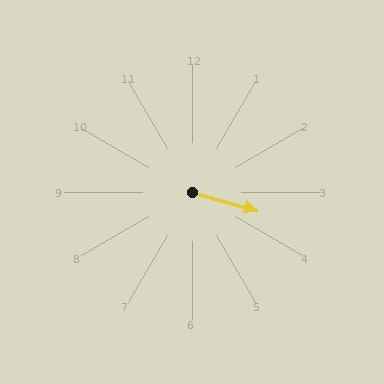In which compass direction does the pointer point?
East.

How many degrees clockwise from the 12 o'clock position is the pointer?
Approximately 106 degrees.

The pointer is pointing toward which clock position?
Roughly 4 o'clock.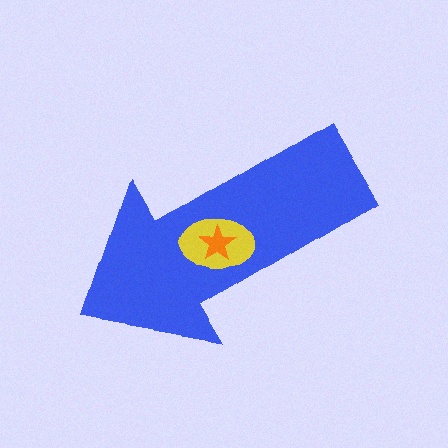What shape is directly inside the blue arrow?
The yellow ellipse.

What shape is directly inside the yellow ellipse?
The orange star.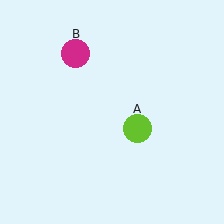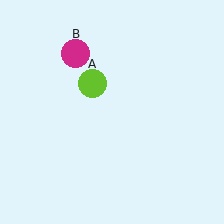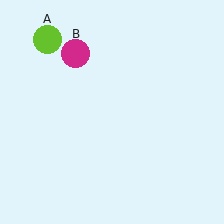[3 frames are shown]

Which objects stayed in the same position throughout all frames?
Magenta circle (object B) remained stationary.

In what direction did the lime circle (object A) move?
The lime circle (object A) moved up and to the left.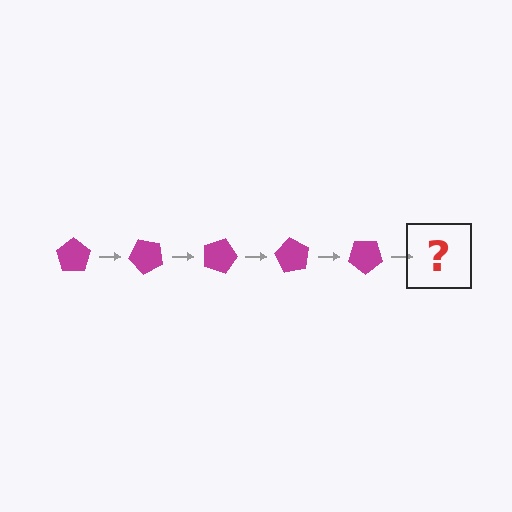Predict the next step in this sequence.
The next step is a magenta pentagon rotated 225 degrees.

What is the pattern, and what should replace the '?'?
The pattern is that the pentagon rotates 45 degrees each step. The '?' should be a magenta pentagon rotated 225 degrees.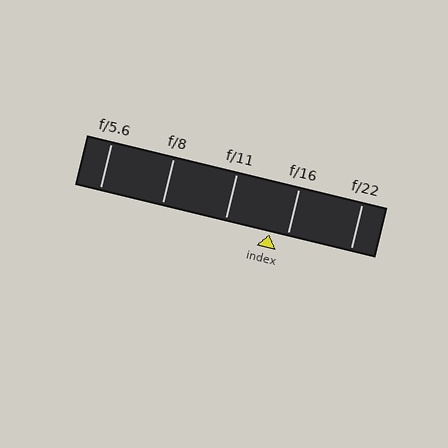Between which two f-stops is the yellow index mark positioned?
The index mark is between f/11 and f/16.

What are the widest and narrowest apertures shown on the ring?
The widest aperture shown is f/5.6 and the narrowest is f/22.